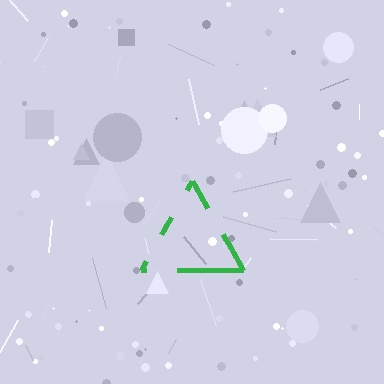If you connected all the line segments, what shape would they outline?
They would outline a triangle.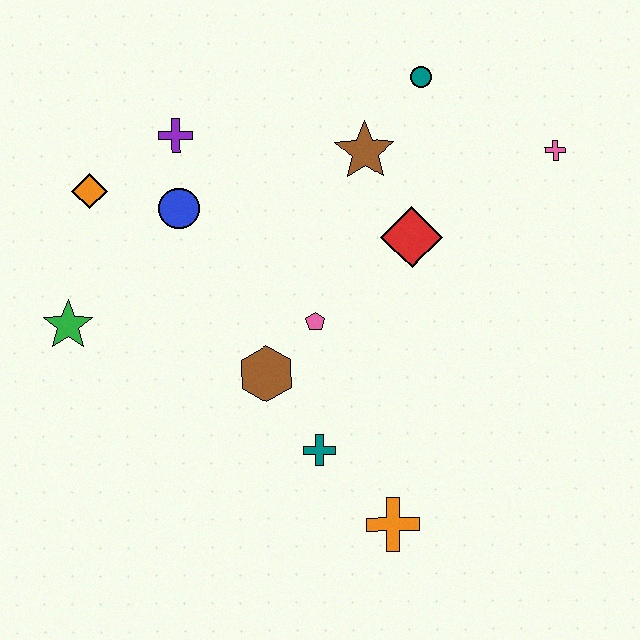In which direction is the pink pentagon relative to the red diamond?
The pink pentagon is to the left of the red diamond.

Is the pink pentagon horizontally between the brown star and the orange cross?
No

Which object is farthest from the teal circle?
The orange cross is farthest from the teal circle.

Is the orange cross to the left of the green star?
No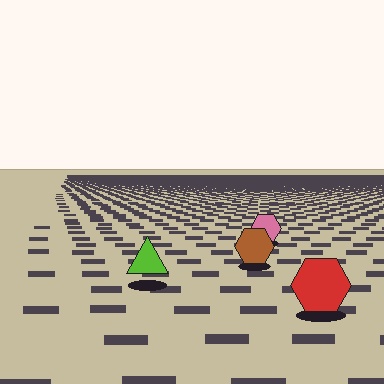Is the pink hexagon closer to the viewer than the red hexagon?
No. The red hexagon is closer — you can tell from the texture gradient: the ground texture is coarser near it.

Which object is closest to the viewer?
The red hexagon is closest. The texture marks near it are larger and more spread out.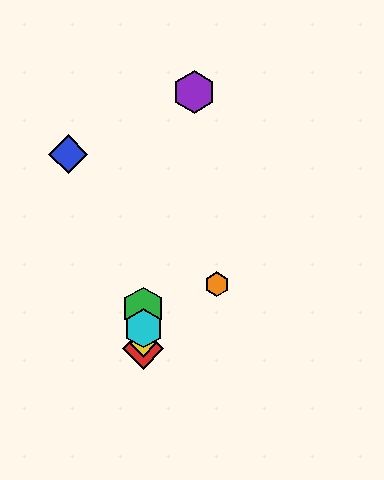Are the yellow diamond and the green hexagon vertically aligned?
Yes, both are at x≈143.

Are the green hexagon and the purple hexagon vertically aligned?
No, the green hexagon is at x≈143 and the purple hexagon is at x≈194.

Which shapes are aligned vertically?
The red diamond, the green hexagon, the yellow diamond, the cyan hexagon are aligned vertically.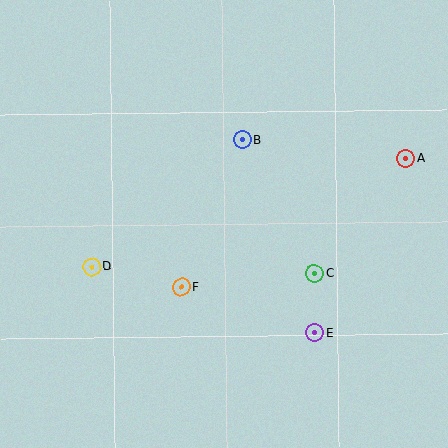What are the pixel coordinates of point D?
Point D is at (92, 267).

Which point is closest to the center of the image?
Point F at (181, 287) is closest to the center.